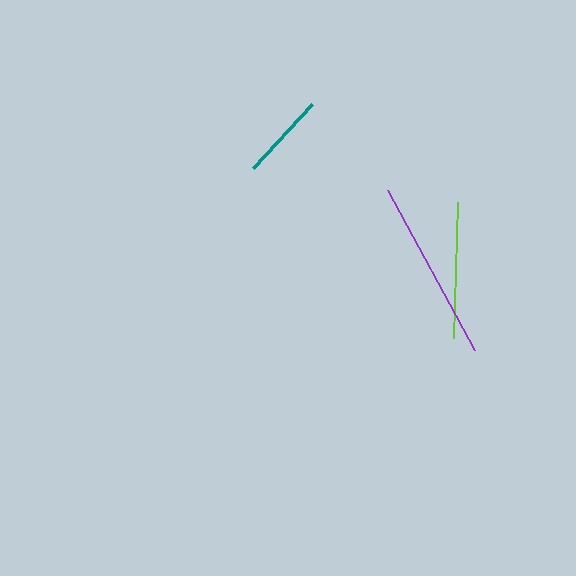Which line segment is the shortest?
The teal line is the shortest at approximately 87 pixels.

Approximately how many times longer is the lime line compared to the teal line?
The lime line is approximately 1.6 times the length of the teal line.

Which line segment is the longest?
The purple line is the longest at approximately 183 pixels.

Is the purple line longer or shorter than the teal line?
The purple line is longer than the teal line.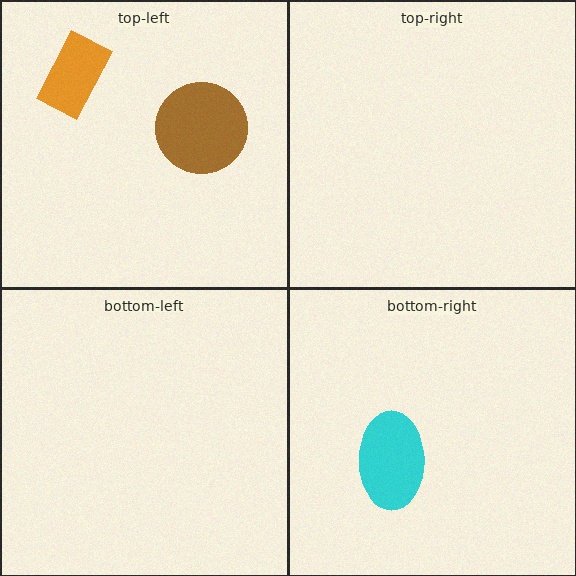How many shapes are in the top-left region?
2.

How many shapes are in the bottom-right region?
1.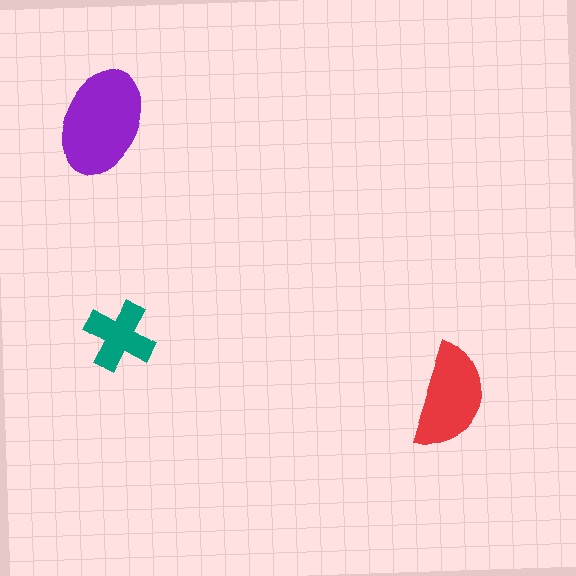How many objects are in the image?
There are 3 objects in the image.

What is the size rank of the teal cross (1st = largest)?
3rd.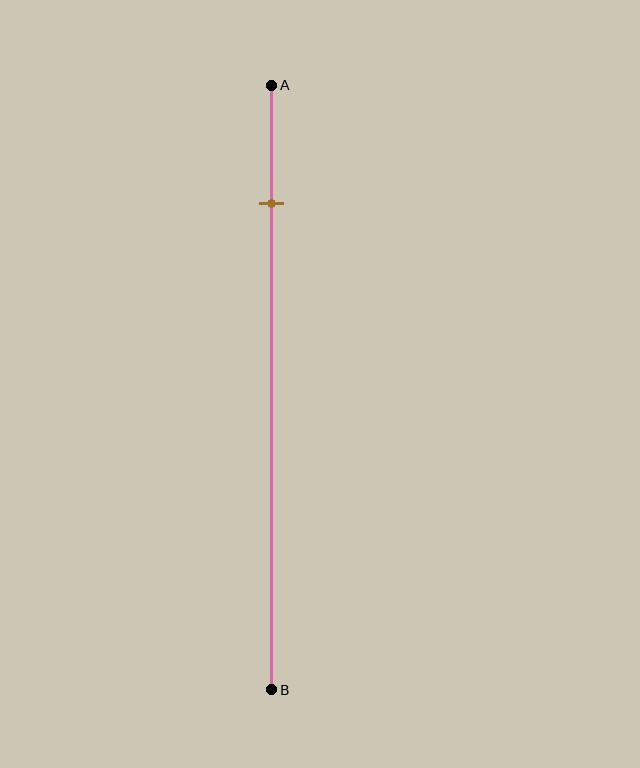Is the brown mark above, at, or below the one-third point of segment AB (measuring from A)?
The brown mark is above the one-third point of segment AB.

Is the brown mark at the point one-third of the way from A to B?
No, the mark is at about 20% from A, not at the 33% one-third point.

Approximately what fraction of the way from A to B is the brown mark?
The brown mark is approximately 20% of the way from A to B.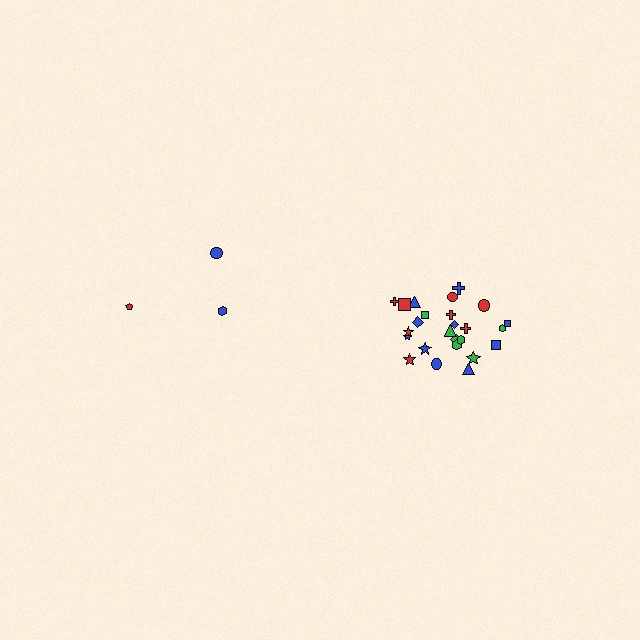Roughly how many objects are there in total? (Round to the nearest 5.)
Roughly 30 objects in total.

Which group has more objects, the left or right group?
The right group.